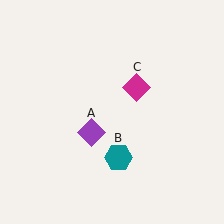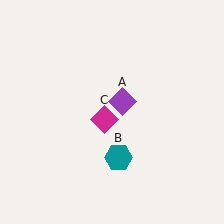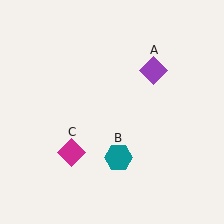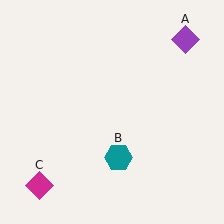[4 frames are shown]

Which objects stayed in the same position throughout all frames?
Teal hexagon (object B) remained stationary.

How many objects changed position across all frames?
2 objects changed position: purple diamond (object A), magenta diamond (object C).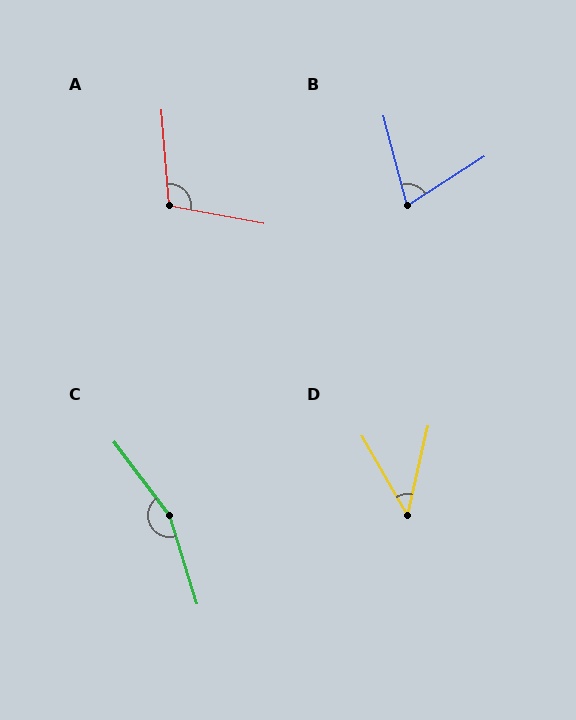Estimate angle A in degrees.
Approximately 105 degrees.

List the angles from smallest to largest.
D (43°), B (72°), A (105°), C (160°).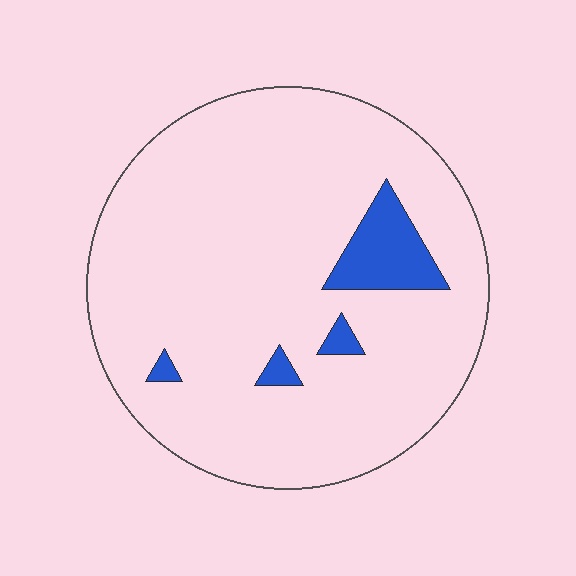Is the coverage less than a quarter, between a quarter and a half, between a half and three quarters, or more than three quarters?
Less than a quarter.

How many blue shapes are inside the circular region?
4.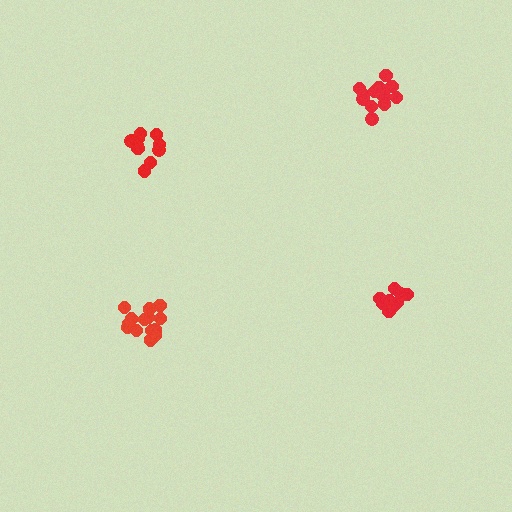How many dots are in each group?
Group 1: 12 dots, Group 2: 15 dots, Group 3: 9 dots, Group 4: 10 dots (46 total).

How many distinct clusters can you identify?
There are 4 distinct clusters.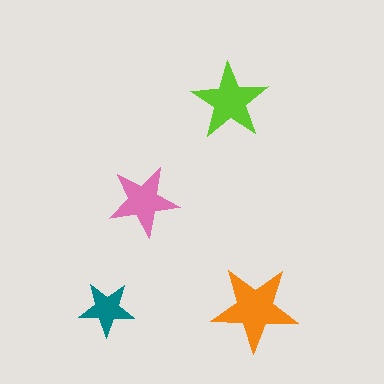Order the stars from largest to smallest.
the orange one, the lime one, the pink one, the teal one.